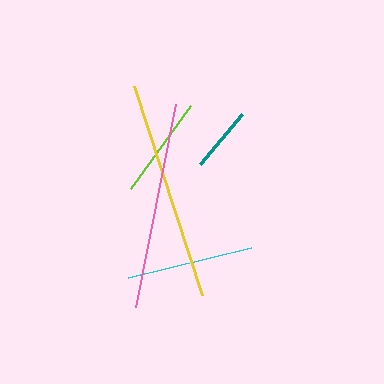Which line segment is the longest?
The yellow line is the longest at approximately 221 pixels.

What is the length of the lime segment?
The lime segment is approximately 102 pixels long.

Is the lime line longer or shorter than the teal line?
The lime line is longer than the teal line.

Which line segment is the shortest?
The teal line is the shortest at approximately 65 pixels.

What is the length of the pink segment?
The pink segment is approximately 207 pixels long.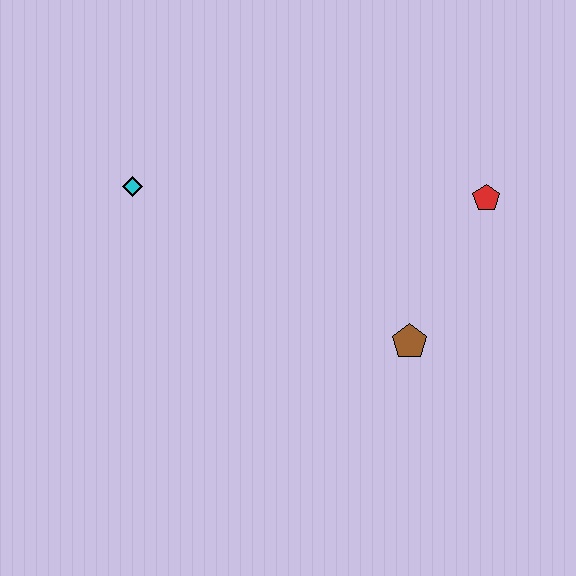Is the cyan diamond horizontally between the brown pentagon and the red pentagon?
No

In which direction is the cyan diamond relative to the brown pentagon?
The cyan diamond is to the left of the brown pentagon.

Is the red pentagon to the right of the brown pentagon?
Yes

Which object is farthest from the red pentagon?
The cyan diamond is farthest from the red pentagon.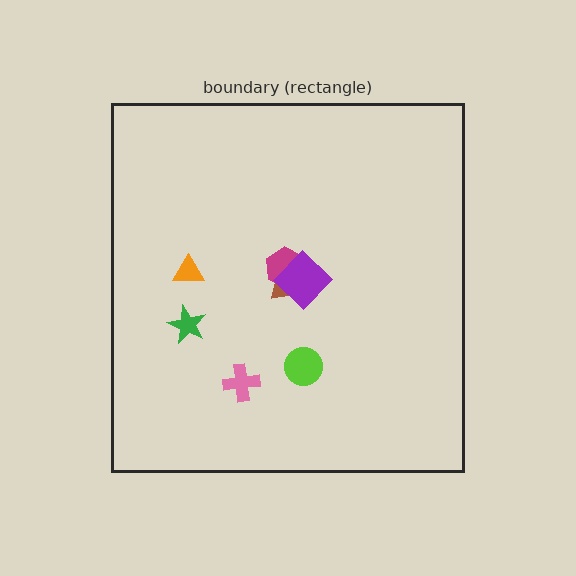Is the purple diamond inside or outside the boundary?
Inside.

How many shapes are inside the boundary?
7 inside, 0 outside.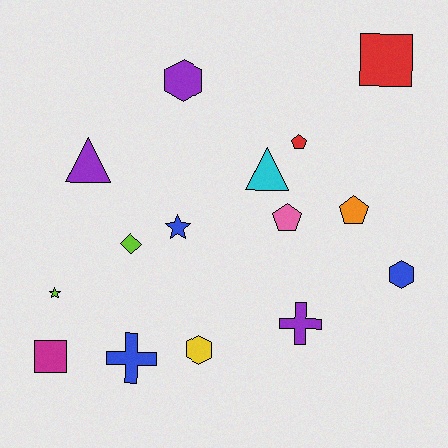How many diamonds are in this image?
There is 1 diamond.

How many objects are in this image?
There are 15 objects.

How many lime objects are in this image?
There are 2 lime objects.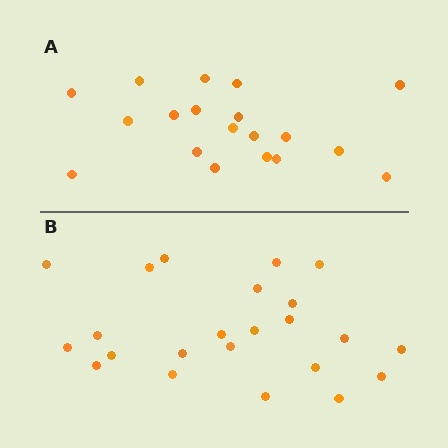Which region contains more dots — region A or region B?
Region B (the bottom region) has more dots.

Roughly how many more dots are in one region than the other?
Region B has about 4 more dots than region A.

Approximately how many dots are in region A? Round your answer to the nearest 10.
About 20 dots. (The exact count is 19, which rounds to 20.)